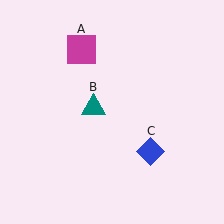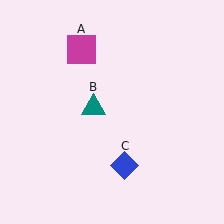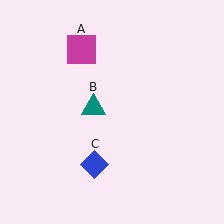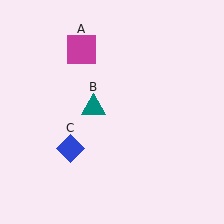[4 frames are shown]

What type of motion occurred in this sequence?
The blue diamond (object C) rotated clockwise around the center of the scene.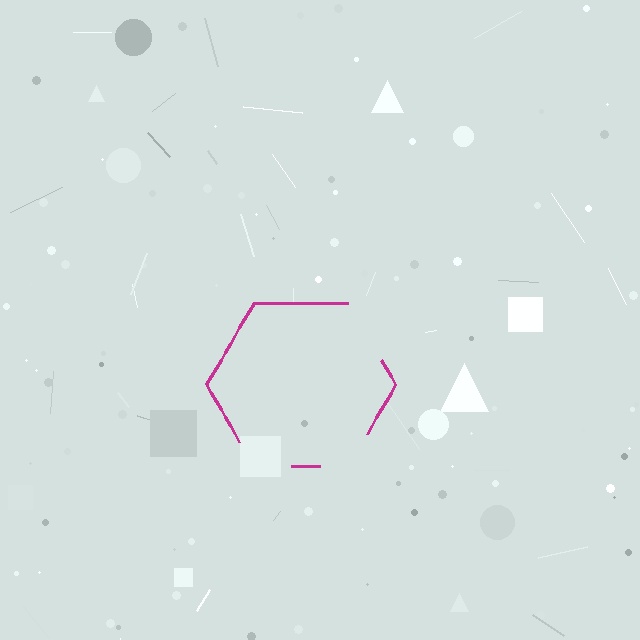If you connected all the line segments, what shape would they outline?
They would outline a hexagon.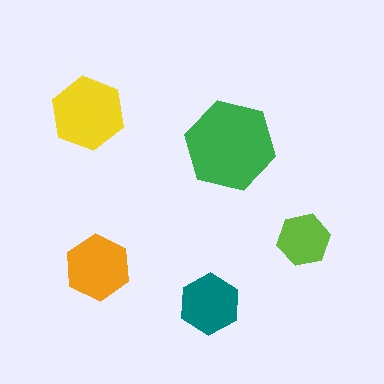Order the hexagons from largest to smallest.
the green one, the yellow one, the orange one, the teal one, the lime one.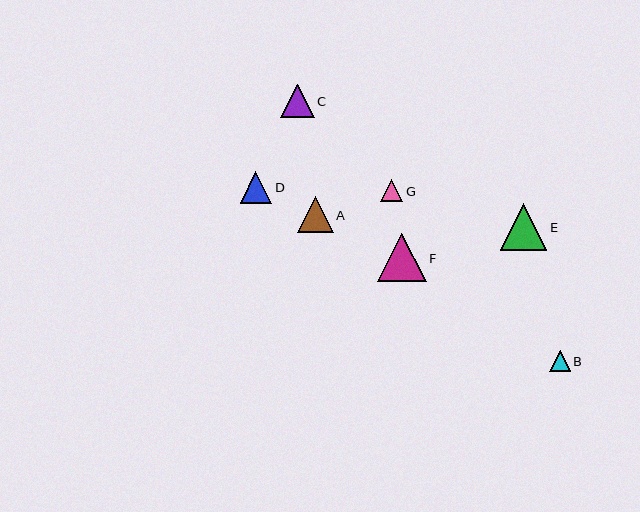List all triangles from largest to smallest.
From largest to smallest: F, E, A, C, D, G, B.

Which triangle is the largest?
Triangle F is the largest with a size of approximately 48 pixels.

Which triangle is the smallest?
Triangle B is the smallest with a size of approximately 20 pixels.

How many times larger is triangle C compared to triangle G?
Triangle C is approximately 1.5 times the size of triangle G.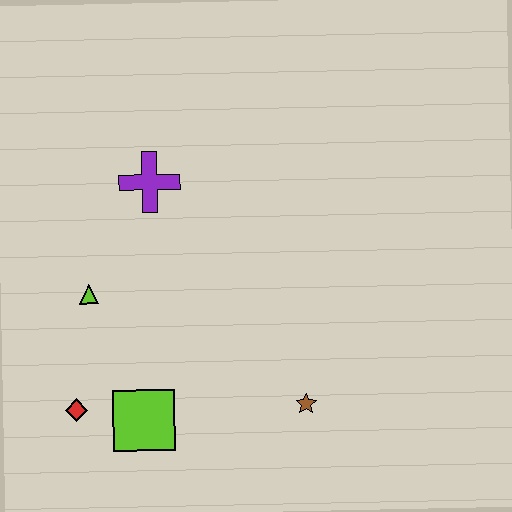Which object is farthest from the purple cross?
The brown star is farthest from the purple cross.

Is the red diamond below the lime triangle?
Yes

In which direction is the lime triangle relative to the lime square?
The lime triangle is above the lime square.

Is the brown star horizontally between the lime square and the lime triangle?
No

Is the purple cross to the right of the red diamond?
Yes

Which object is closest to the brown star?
The lime square is closest to the brown star.